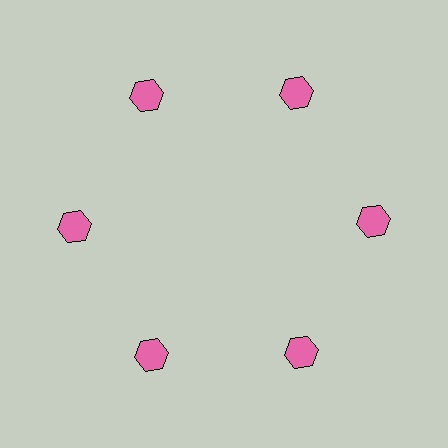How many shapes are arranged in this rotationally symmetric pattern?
There are 6 shapes, arranged in 6 groups of 1.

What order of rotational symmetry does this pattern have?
This pattern has 6-fold rotational symmetry.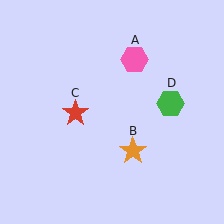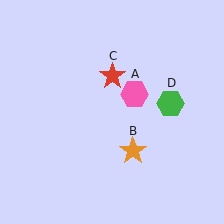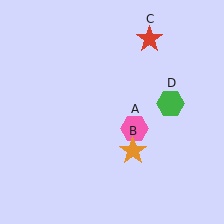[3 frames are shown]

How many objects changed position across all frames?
2 objects changed position: pink hexagon (object A), red star (object C).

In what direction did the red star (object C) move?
The red star (object C) moved up and to the right.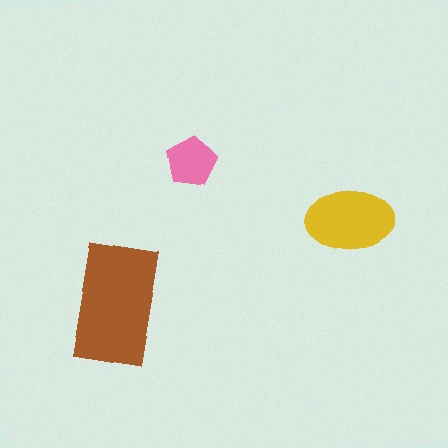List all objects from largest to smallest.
The brown rectangle, the yellow ellipse, the pink pentagon.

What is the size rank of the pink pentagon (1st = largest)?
3rd.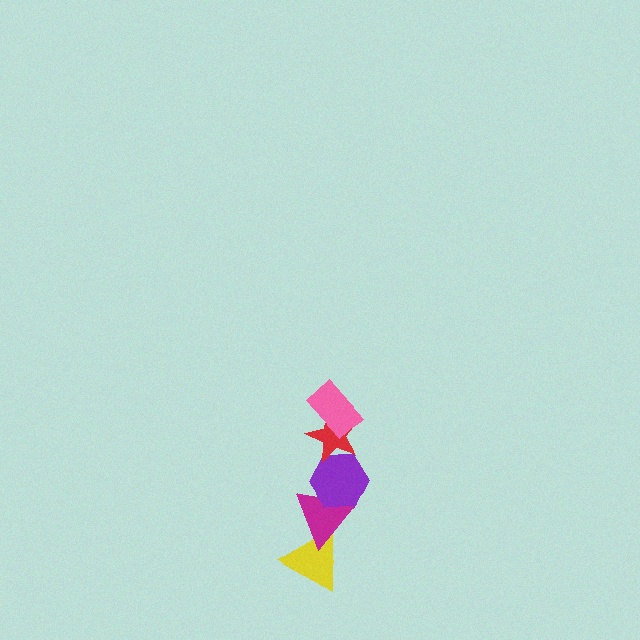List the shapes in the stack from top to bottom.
From top to bottom: the pink rectangle, the red star, the purple hexagon, the magenta triangle, the yellow triangle.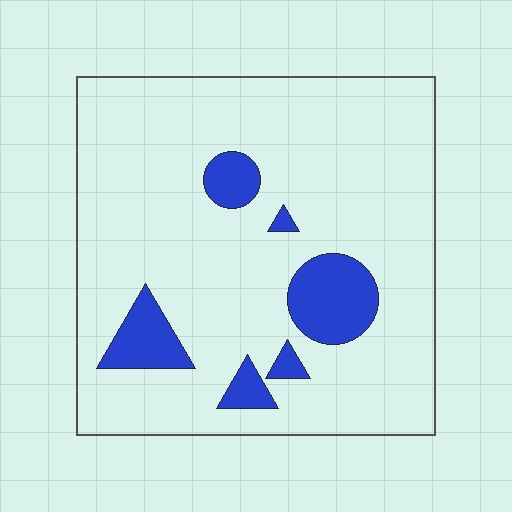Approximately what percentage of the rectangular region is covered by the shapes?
Approximately 15%.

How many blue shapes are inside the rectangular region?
6.